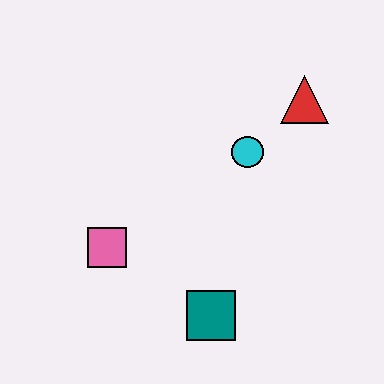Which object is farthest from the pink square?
The red triangle is farthest from the pink square.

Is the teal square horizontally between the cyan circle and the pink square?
Yes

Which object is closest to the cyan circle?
The red triangle is closest to the cyan circle.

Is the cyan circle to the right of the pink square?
Yes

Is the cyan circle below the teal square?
No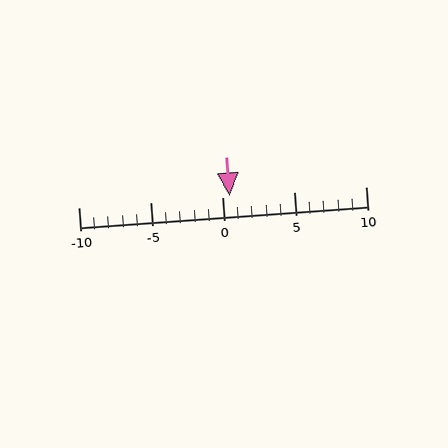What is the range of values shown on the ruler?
The ruler shows values from -10 to 10.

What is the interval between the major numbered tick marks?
The major tick marks are spaced 5 units apart.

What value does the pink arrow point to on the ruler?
The pink arrow points to approximately 0.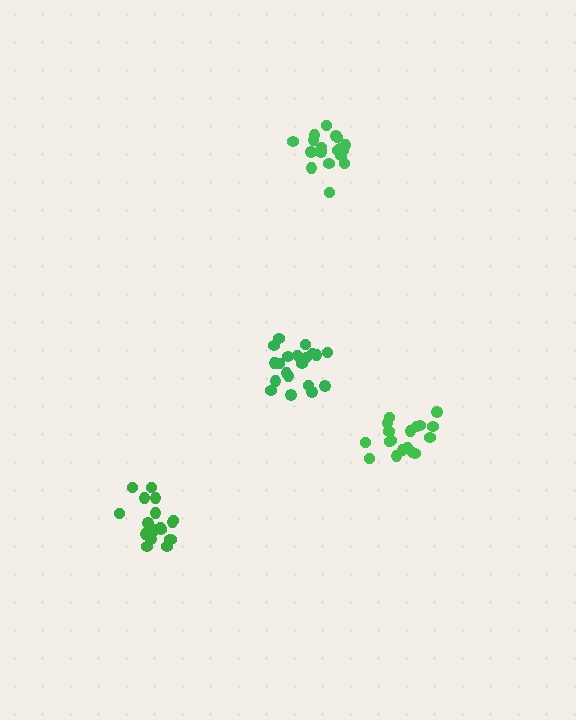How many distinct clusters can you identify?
There are 4 distinct clusters.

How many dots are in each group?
Group 1: 18 dots, Group 2: 18 dots, Group 3: 20 dots, Group 4: 18 dots (74 total).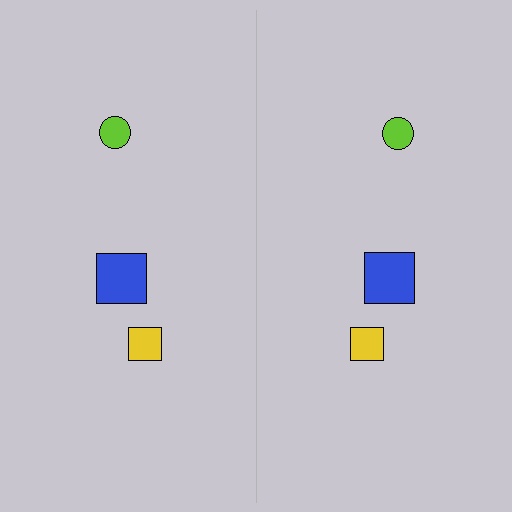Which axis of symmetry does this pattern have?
The pattern has a vertical axis of symmetry running through the center of the image.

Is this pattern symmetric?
Yes, this pattern has bilateral (reflection) symmetry.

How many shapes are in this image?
There are 6 shapes in this image.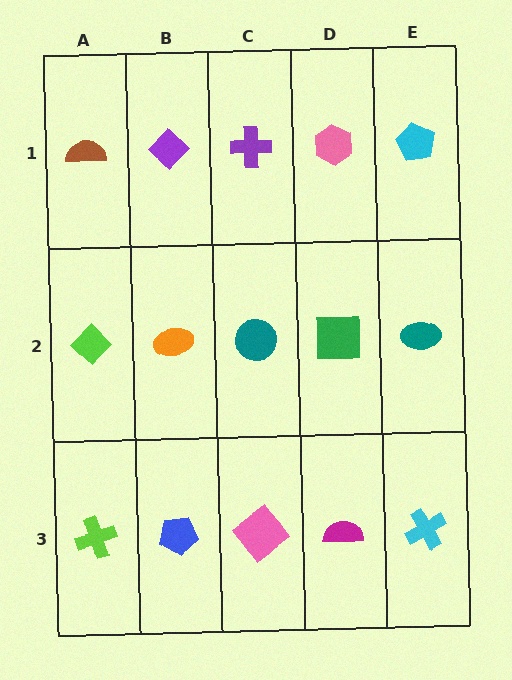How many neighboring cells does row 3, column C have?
3.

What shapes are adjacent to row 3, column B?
An orange ellipse (row 2, column B), a lime cross (row 3, column A), a pink diamond (row 3, column C).